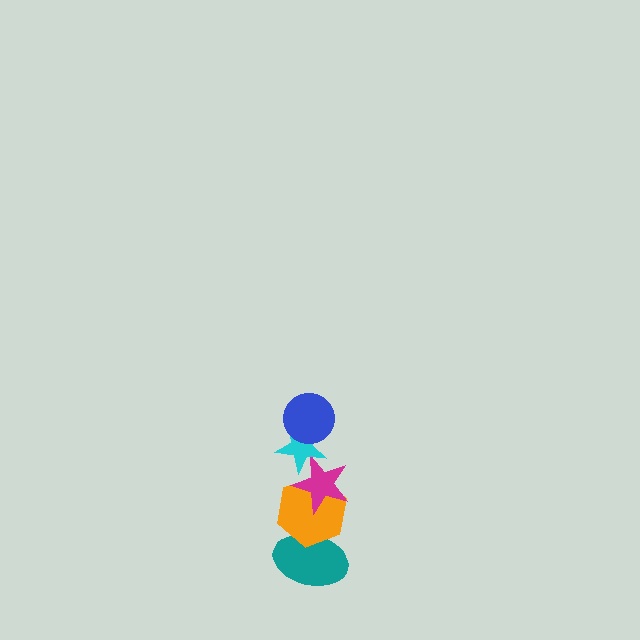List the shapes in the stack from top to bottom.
From top to bottom: the blue circle, the cyan star, the magenta star, the orange hexagon, the teal ellipse.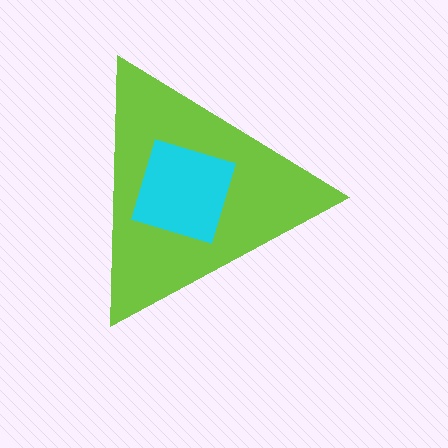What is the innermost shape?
The cyan diamond.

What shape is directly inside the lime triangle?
The cyan diamond.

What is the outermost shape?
The lime triangle.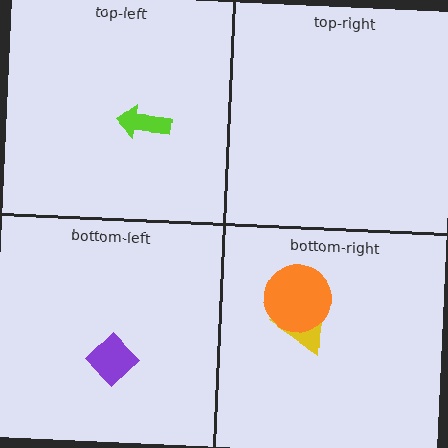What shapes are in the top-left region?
The lime arrow.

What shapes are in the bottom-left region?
The purple diamond.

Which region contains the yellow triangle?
The bottom-right region.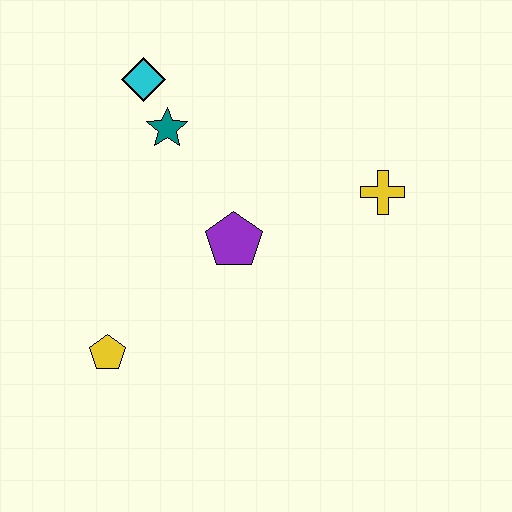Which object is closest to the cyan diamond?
The teal star is closest to the cyan diamond.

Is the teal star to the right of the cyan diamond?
Yes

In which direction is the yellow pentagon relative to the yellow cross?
The yellow pentagon is to the left of the yellow cross.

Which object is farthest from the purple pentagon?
The cyan diamond is farthest from the purple pentagon.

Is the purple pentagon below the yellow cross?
Yes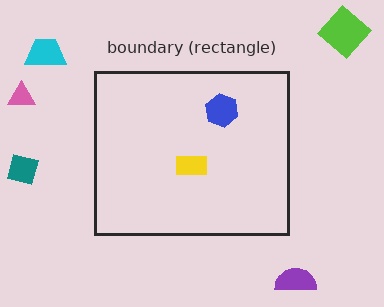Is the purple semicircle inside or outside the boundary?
Outside.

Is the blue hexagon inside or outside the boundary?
Inside.